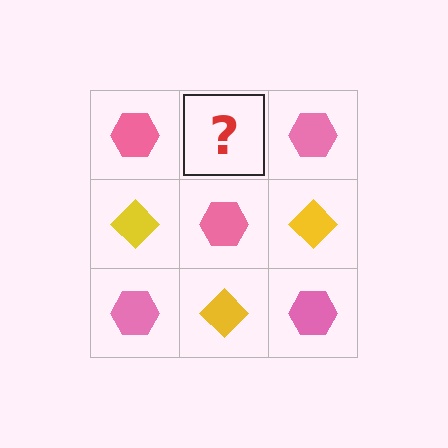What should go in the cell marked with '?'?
The missing cell should contain a yellow diamond.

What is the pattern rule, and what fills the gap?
The rule is that it alternates pink hexagon and yellow diamond in a checkerboard pattern. The gap should be filled with a yellow diamond.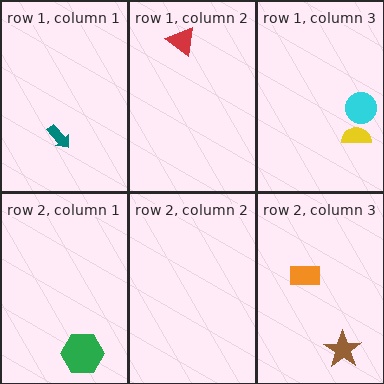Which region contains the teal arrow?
The row 1, column 1 region.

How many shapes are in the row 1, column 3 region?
2.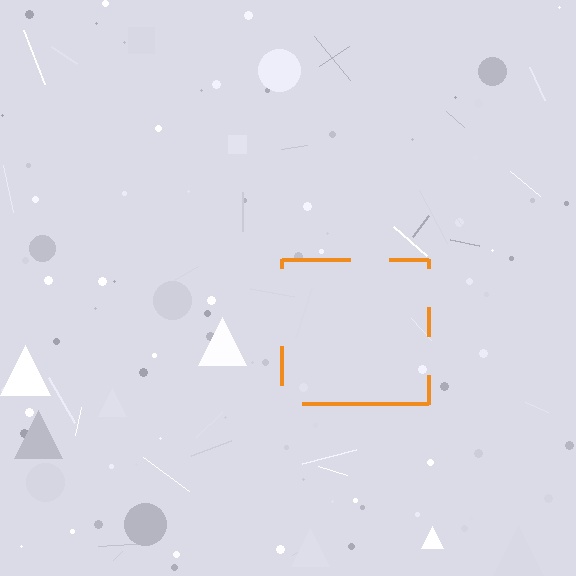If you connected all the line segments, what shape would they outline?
They would outline a square.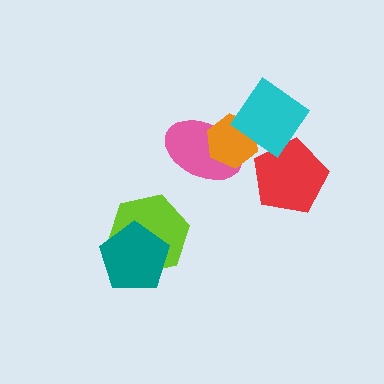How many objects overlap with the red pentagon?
1 object overlaps with the red pentagon.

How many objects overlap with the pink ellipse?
1 object overlaps with the pink ellipse.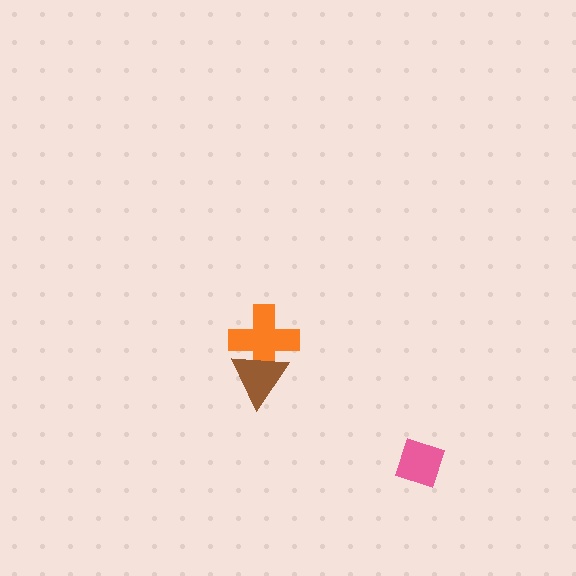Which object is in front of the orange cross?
The brown triangle is in front of the orange cross.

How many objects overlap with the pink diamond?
0 objects overlap with the pink diamond.